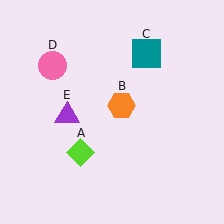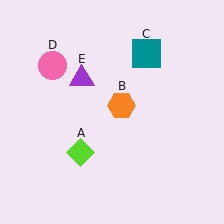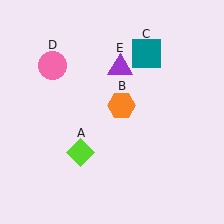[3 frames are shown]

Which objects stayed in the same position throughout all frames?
Lime diamond (object A) and orange hexagon (object B) and teal square (object C) and pink circle (object D) remained stationary.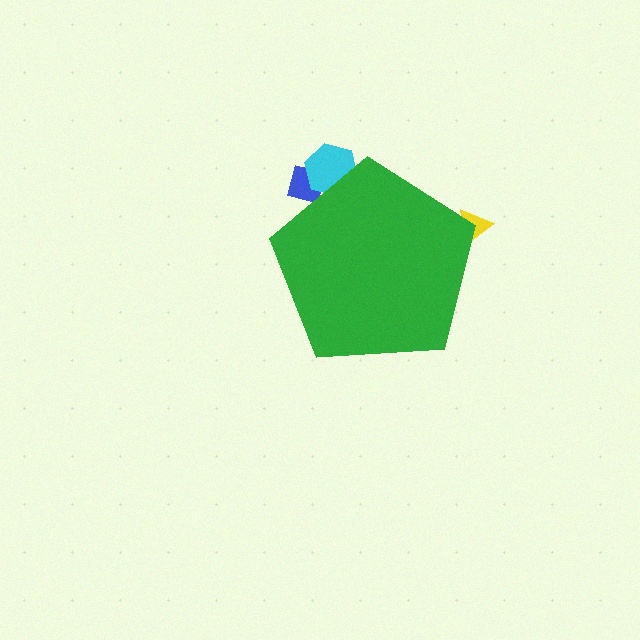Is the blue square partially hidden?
Yes, the blue square is partially hidden behind the green pentagon.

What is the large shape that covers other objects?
A green pentagon.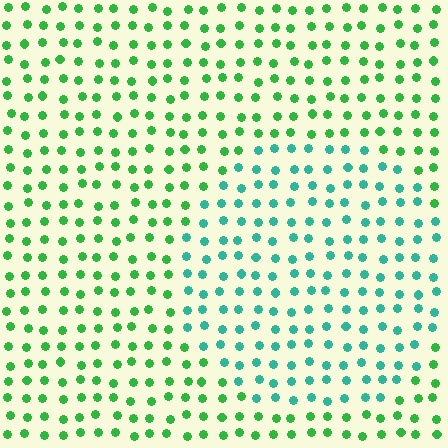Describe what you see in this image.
The image is filled with small green elements in a uniform arrangement. A circle-shaped region is visible where the elements are tinted to a slightly different hue, forming a subtle color boundary.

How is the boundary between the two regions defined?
The boundary is defined purely by a slight shift in hue (about 41 degrees). Spacing, size, and orientation are identical on both sides.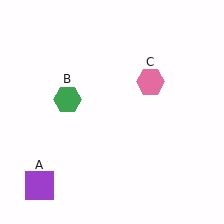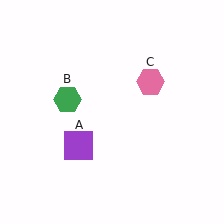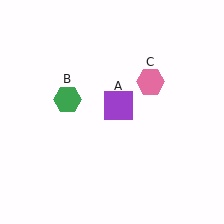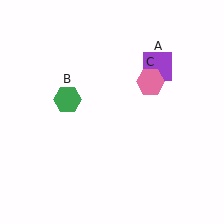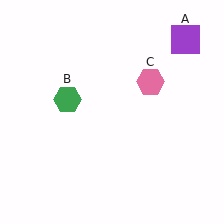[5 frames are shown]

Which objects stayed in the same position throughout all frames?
Green hexagon (object B) and pink hexagon (object C) remained stationary.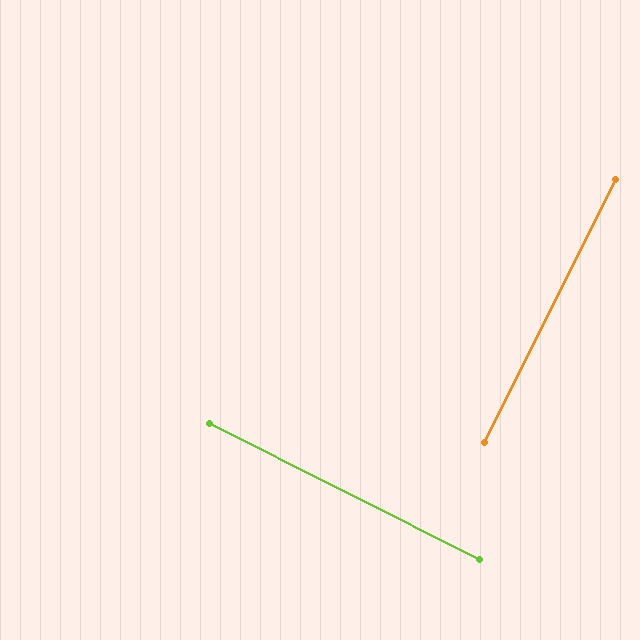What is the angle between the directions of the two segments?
Approximately 90 degrees.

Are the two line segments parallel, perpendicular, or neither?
Perpendicular — they meet at approximately 90°.